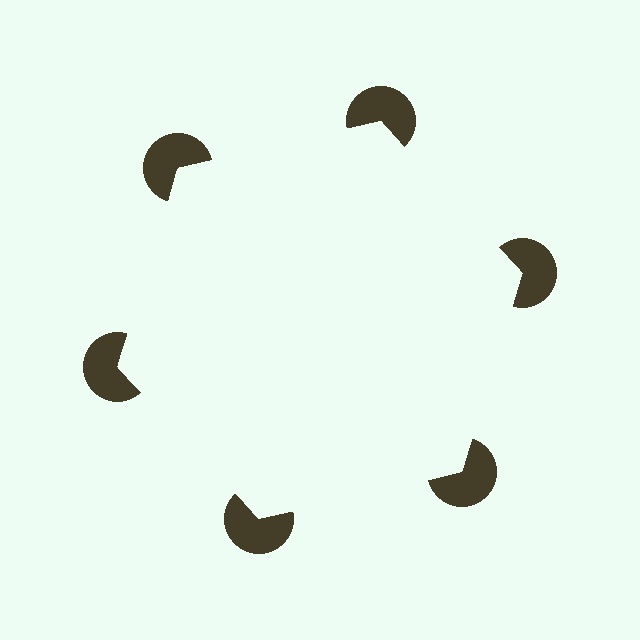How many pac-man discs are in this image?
There are 6 — one at each vertex of the illusory hexagon.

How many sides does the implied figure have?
6 sides.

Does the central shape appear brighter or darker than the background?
It typically appears slightly brighter than the background, even though no actual brightness change is drawn.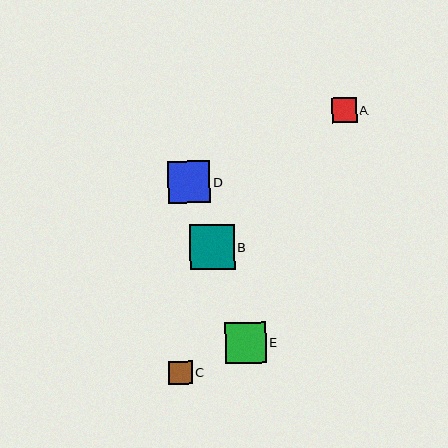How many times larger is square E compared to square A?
Square E is approximately 1.6 times the size of square A.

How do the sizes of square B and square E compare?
Square B and square E are approximately the same size.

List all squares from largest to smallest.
From largest to smallest: B, D, E, A, C.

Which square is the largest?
Square B is the largest with a size of approximately 45 pixels.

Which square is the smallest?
Square C is the smallest with a size of approximately 24 pixels.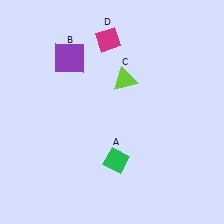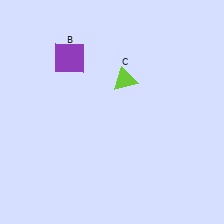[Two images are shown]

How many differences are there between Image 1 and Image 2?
There are 2 differences between the two images.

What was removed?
The green diamond (A), the magenta diamond (D) were removed in Image 2.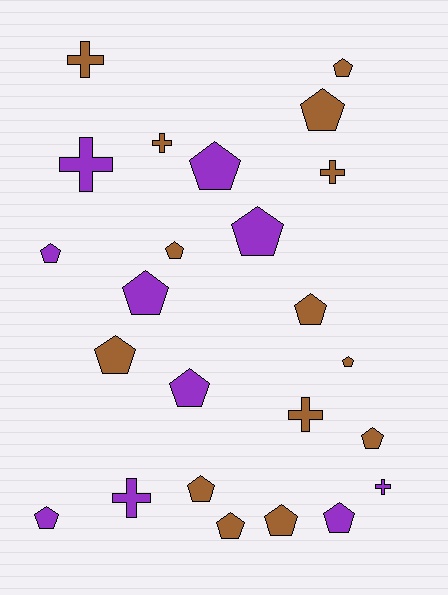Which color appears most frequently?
Brown, with 14 objects.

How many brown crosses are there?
There are 4 brown crosses.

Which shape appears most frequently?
Pentagon, with 17 objects.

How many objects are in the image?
There are 24 objects.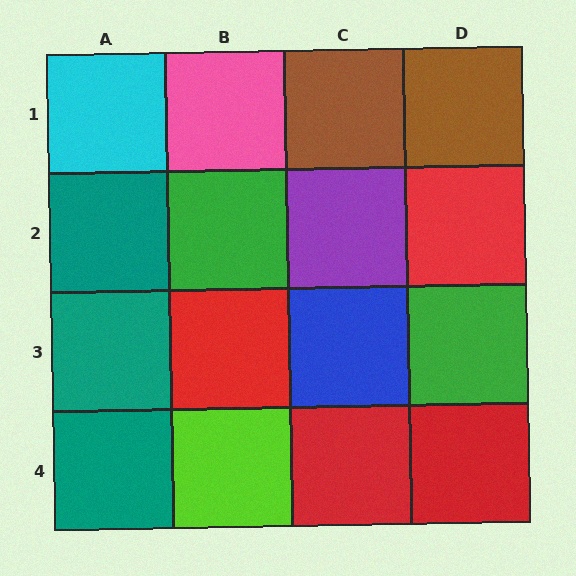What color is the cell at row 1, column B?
Pink.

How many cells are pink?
1 cell is pink.